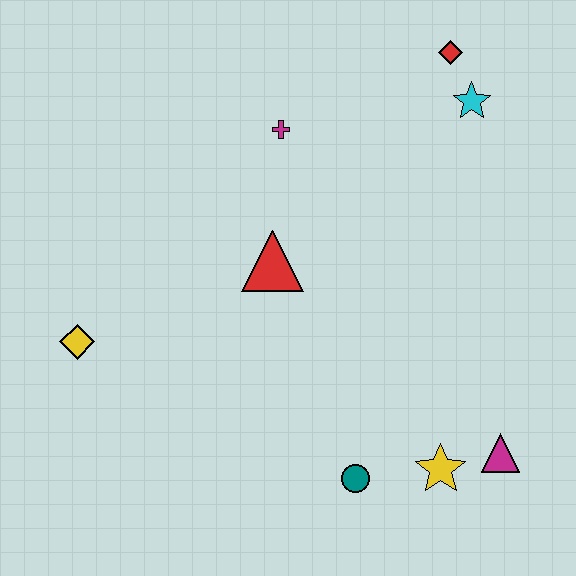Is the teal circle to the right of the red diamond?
No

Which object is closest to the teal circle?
The yellow star is closest to the teal circle.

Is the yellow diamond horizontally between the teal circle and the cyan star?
No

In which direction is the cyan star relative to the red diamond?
The cyan star is below the red diamond.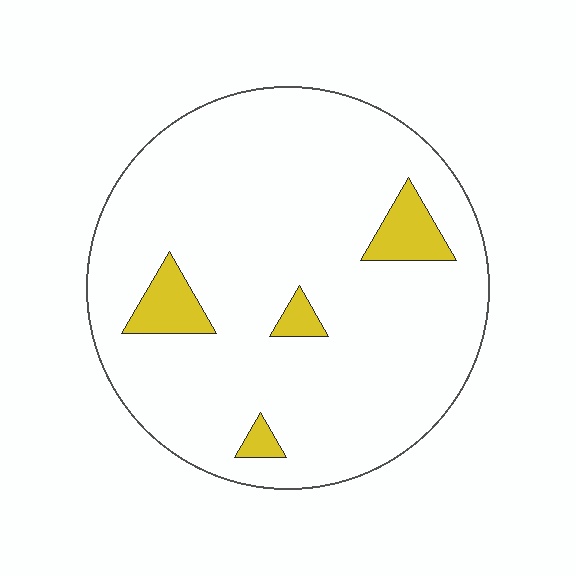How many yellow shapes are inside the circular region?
4.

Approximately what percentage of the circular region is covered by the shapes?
Approximately 10%.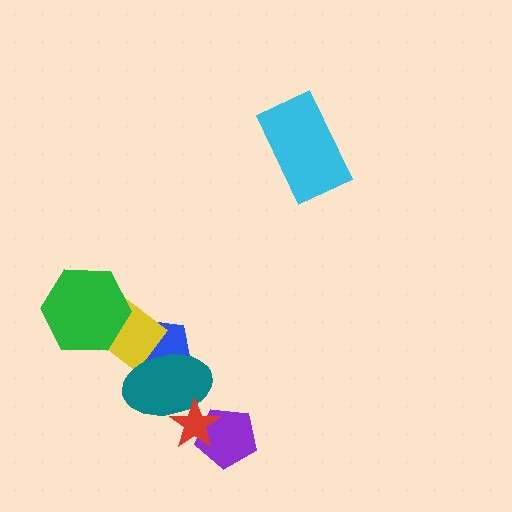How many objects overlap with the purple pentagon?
1 object overlaps with the purple pentagon.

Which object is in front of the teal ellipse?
The red star is in front of the teal ellipse.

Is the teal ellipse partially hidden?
Yes, it is partially covered by another shape.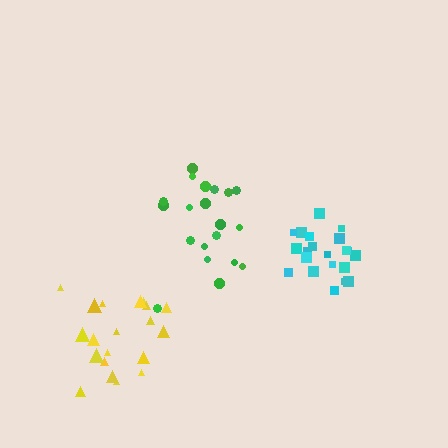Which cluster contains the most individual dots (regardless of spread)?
Cyan (22).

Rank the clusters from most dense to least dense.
cyan, yellow, green.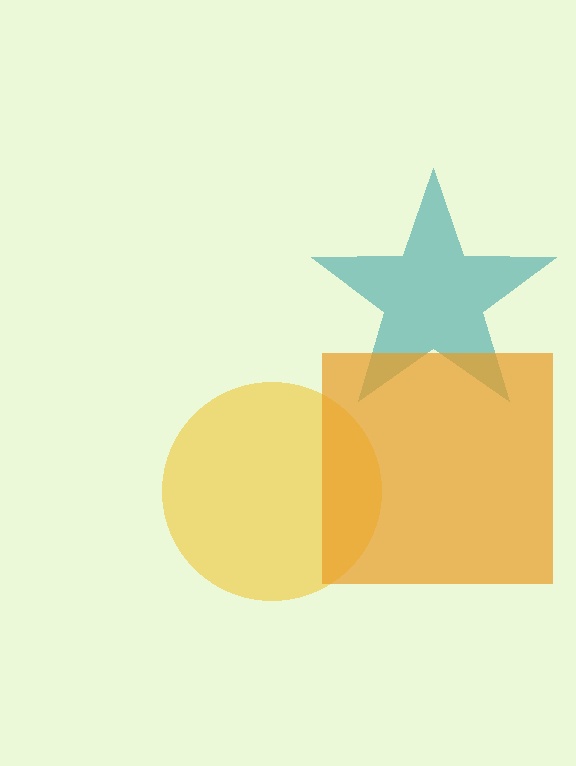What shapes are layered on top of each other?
The layered shapes are: a yellow circle, a teal star, an orange square.